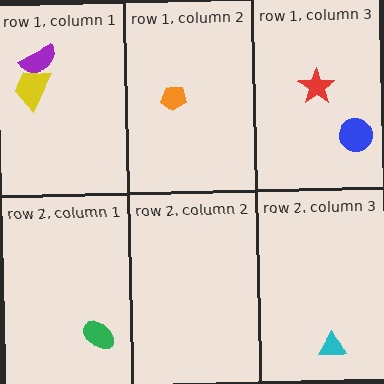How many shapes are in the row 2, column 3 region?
1.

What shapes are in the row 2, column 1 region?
The green ellipse.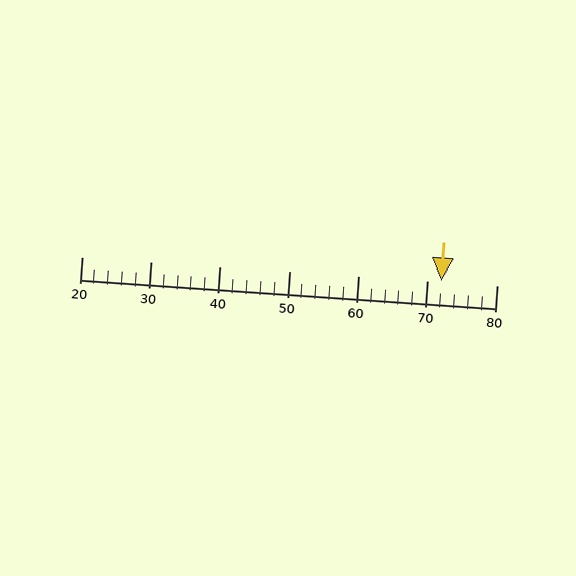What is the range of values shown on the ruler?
The ruler shows values from 20 to 80.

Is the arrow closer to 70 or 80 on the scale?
The arrow is closer to 70.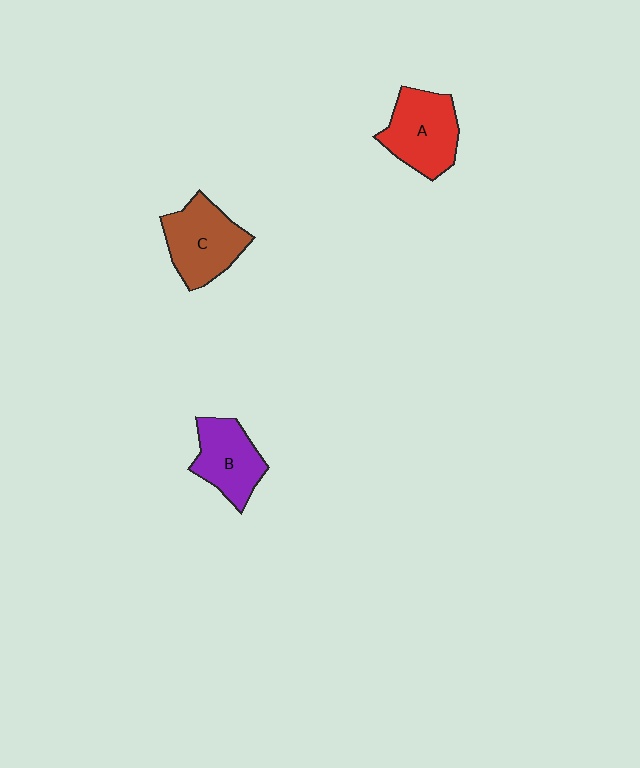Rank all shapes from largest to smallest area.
From largest to smallest: C (brown), A (red), B (purple).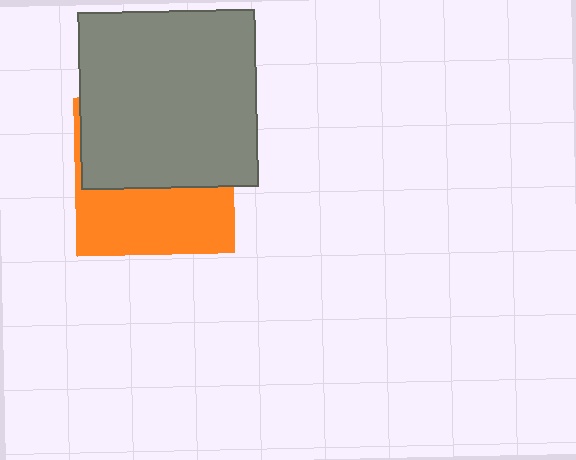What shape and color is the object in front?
The object in front is a gray square.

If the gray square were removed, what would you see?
You would see the complete orange square.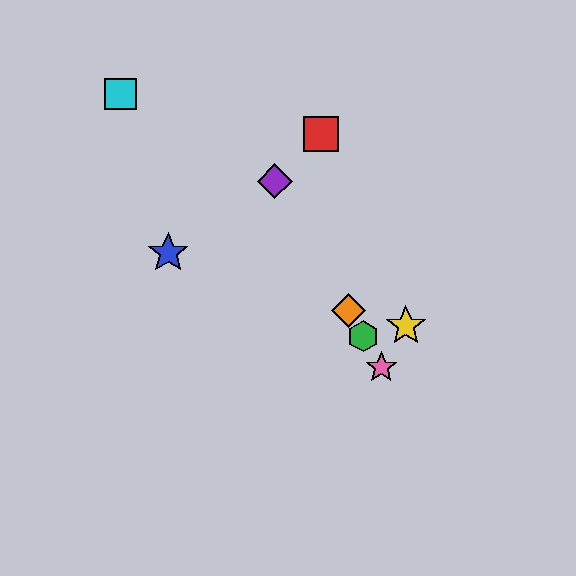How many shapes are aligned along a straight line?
4 shapes (the green hexagon, the purple diamond, the orange diamond, the pink star) are aligned along a straight line.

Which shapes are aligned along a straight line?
The green hexagon, the purple diamond, the orange diamond, the pink star are aligned along a straight line.